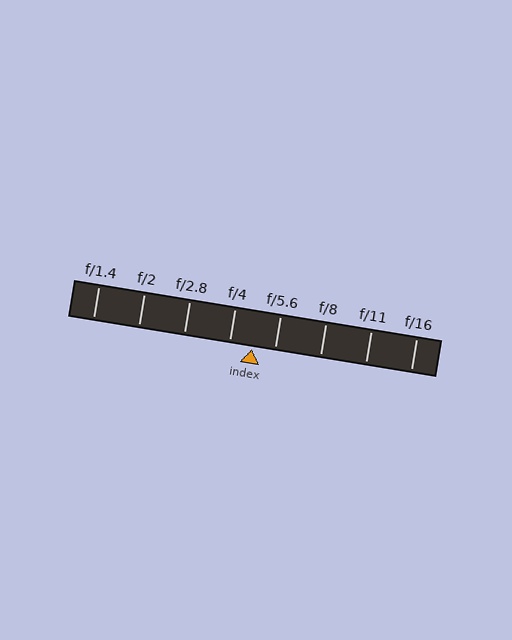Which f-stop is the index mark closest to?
The index mark is closest to f/5.6.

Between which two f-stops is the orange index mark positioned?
The index mark is between f/4 and f/5.6.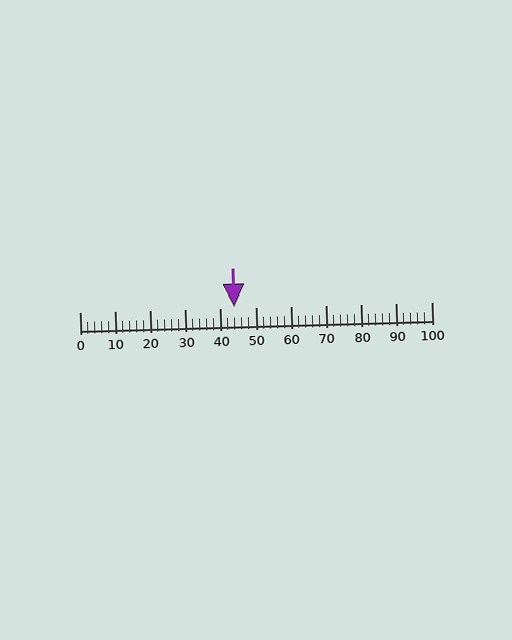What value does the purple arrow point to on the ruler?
The purple arrow points to approximately 44.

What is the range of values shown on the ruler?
The ruler shows values from 0 to 100.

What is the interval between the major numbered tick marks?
The major tick marks are spaced 10 units apart.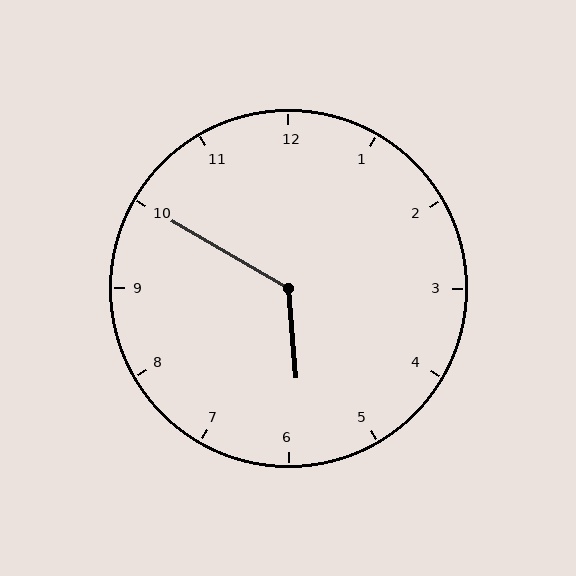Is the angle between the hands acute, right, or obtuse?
It is obtuse.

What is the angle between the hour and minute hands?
Approximately 125 degrees.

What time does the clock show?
5:50.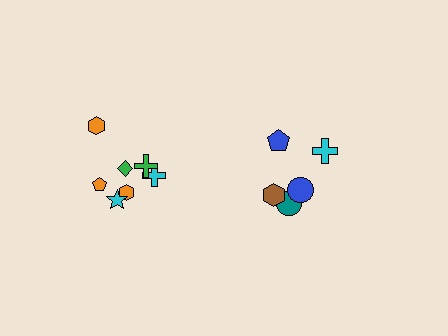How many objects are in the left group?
There are 7 objects.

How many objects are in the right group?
There are 5 objects.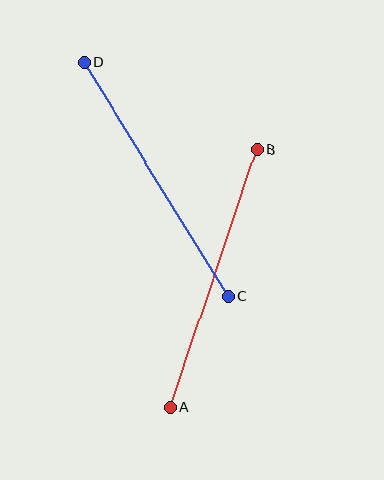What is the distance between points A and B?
The distance is approximately 271 pixels.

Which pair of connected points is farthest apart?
Points C and D are farthest apart.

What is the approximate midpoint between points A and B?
The midpoint is at approximately (213, 278) pixels.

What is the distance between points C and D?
The distance is approximately 274 pixels.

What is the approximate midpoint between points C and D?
The midpoint is at approximately (156, 180) pixels.